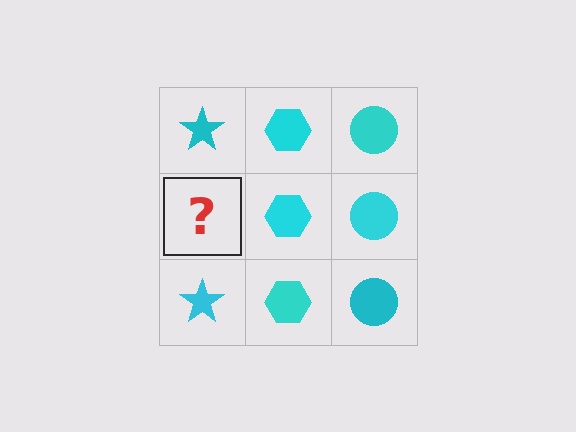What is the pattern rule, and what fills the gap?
The rule is that each column has a consistent shape. The gap should be filled with a cyan star.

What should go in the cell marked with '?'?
The missing cell should contain a cyan star.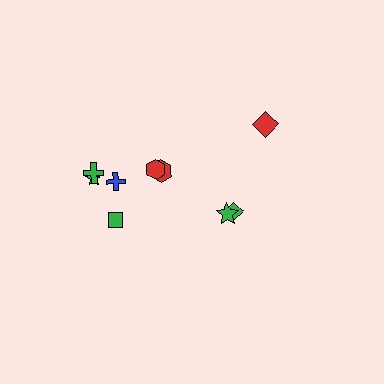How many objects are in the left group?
There are 6 objects.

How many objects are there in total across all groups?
There are 9 objects.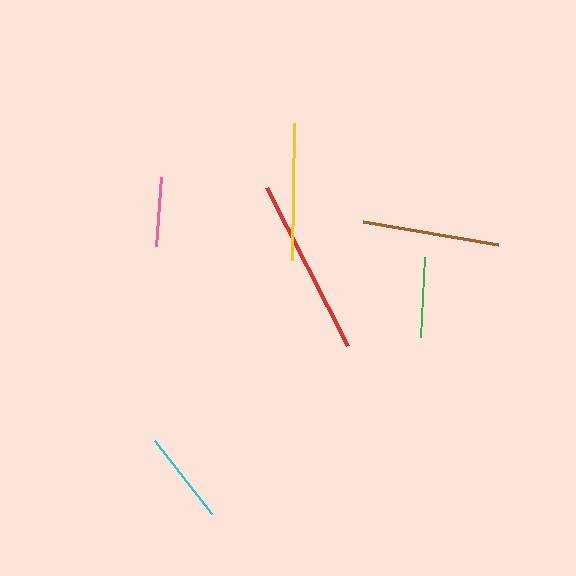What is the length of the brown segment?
The brown segment is approximately 137 pixels long.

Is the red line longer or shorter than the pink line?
The red line is longer than the pink line.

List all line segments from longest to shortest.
From longest to shortest: red, brown, yellow, cyan, green, pink.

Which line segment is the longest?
The red line is the longest at approximately 177 pixels.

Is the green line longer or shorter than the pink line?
The green line is longer than the pink line.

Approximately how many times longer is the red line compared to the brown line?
The red line is approximately 1.3 times the length of the brown line.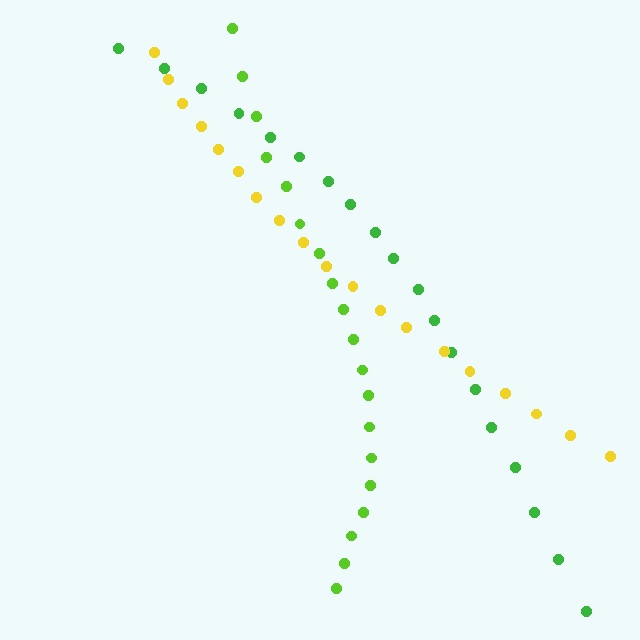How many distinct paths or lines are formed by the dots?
There are 3 distinct paths.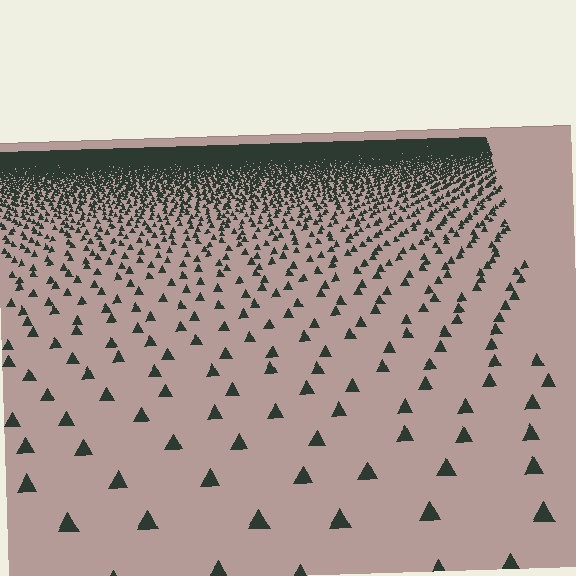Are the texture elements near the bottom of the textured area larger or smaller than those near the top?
Larger. Near the bottom, elements are closer to the viewer and appear at a bigger on-screen size.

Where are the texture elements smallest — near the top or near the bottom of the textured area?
Near the top.